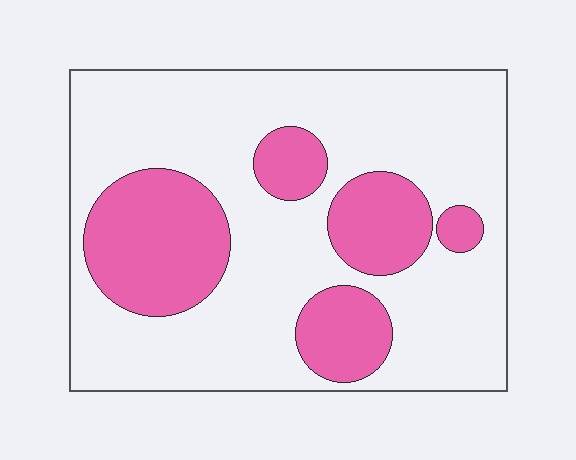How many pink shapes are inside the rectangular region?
5.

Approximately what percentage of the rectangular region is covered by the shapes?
Approximately 30%.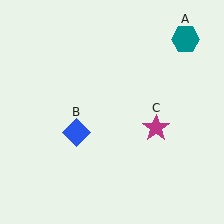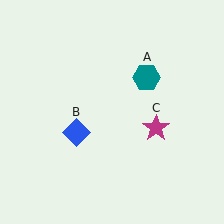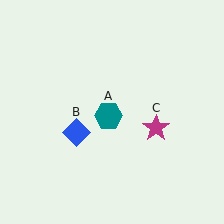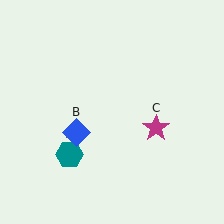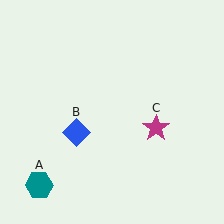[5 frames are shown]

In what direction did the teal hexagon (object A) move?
The teal hexagon (object A) moved down and to the left.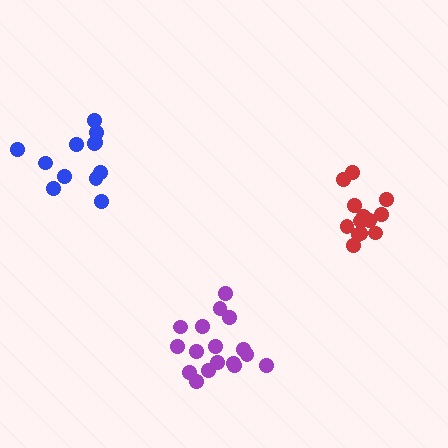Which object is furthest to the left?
The blue cluster is leftmost.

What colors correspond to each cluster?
The clusters are colored: red, blue, purple.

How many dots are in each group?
Group 1: 13 dots, Group 2: 12 dots, Group 3: 17 dots (42 total).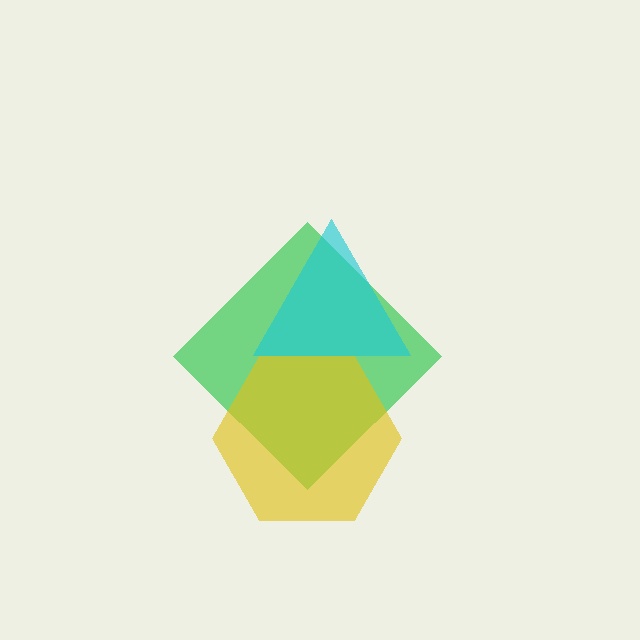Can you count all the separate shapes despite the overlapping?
Yes, there are 3 separate shapes.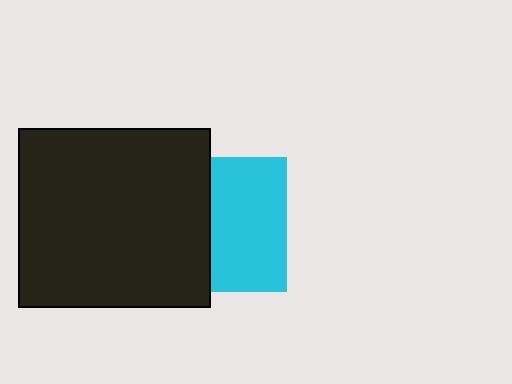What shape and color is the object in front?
The object in front is a black rectangle.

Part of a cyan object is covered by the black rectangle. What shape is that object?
It is a square.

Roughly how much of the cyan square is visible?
About half of it is visible (roughly 56%).